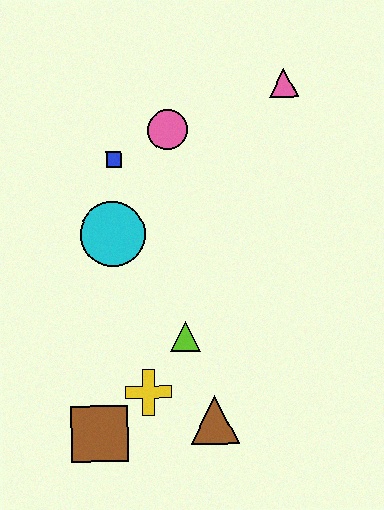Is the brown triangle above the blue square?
No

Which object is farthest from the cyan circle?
The pink triangle is farthest from the cyan circle.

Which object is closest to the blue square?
The pink circle is closest to the blue square.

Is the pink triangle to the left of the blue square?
No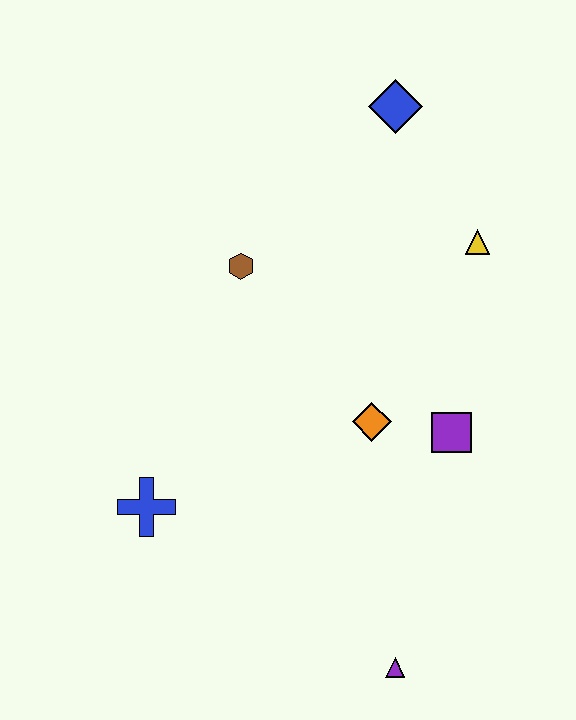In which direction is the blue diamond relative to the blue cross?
The blue diamond is above the blue cross.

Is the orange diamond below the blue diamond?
Yes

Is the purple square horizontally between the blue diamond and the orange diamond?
No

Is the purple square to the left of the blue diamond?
No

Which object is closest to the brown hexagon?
The orange diamond is closest to the brown hexagon.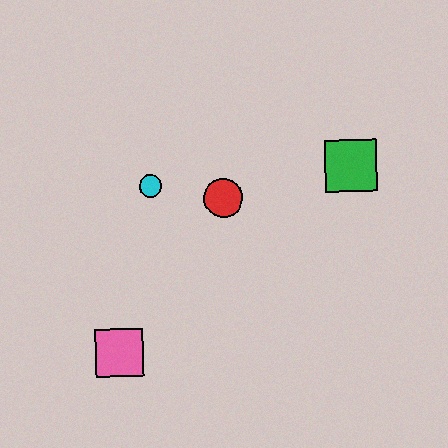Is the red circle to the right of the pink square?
Yes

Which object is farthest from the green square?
The pink square is farthest from the green square.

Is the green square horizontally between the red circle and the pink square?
No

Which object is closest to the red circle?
The cyan circle is closest to the red circle.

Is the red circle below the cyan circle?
Yes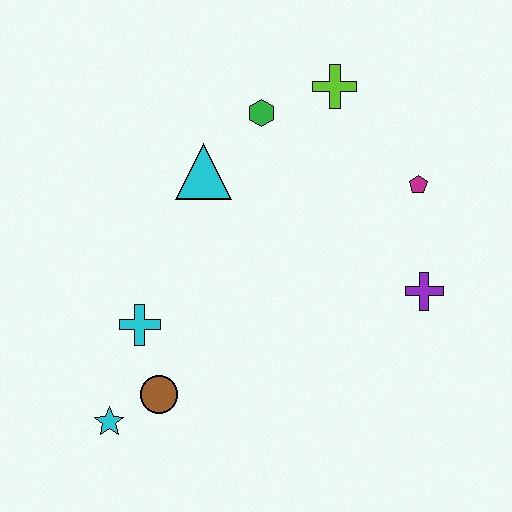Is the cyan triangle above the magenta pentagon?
Yes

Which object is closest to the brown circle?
The cyan star is closest to the brown circle.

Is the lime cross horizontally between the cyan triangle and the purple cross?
Yes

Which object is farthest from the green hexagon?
The cyan star is farthest from the green hexagon.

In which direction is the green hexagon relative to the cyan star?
The green hexagon is above the cyan star.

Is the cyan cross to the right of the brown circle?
No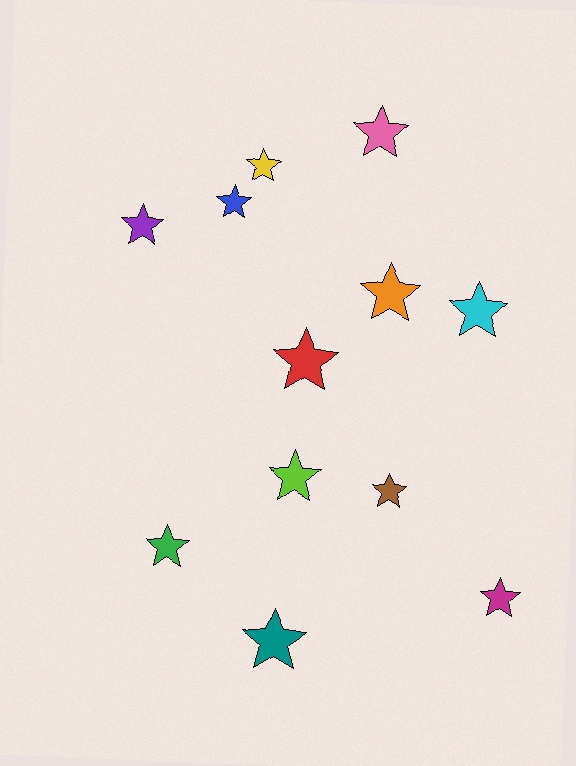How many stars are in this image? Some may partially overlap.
There are 12 stars.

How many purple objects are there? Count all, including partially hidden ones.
There is 1 purple object.